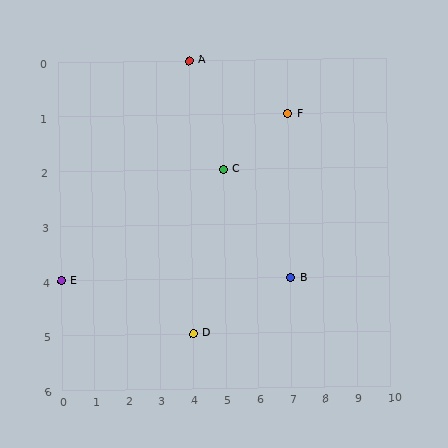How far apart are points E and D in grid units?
Points E and D are 4 columns and 1 row apart (about 4.1 grid units diagonally).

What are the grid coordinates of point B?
Point B is at grid coordinates (7, 4).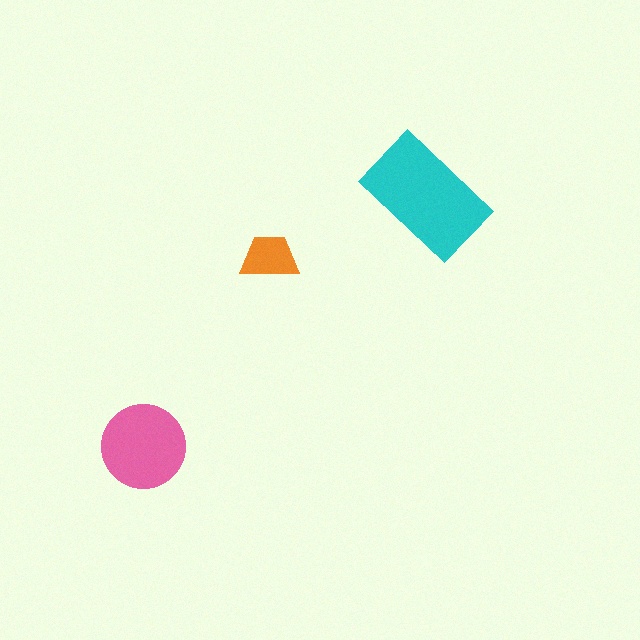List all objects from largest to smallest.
The cyan rectangle, the pink circle, the orange trapezoid.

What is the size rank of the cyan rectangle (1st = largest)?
1st.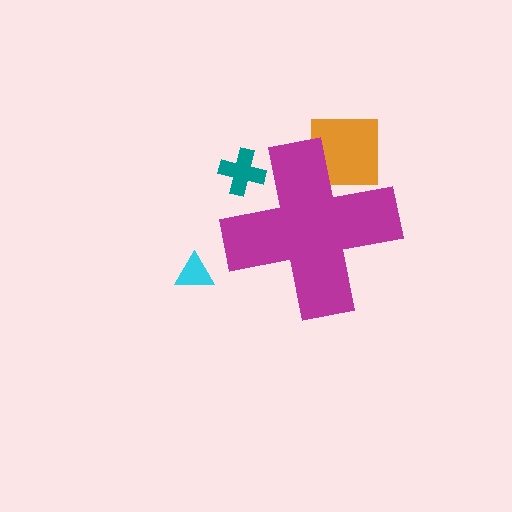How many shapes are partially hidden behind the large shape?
2 shapes are partially hidden.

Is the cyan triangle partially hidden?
No, the cyan triangle is fully visible.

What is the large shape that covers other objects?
A magenta cross.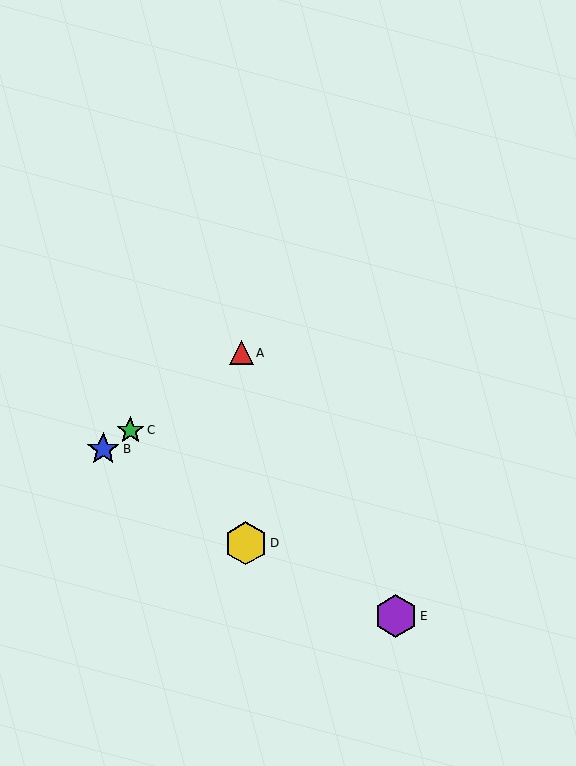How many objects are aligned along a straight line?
3 objects (A, B, C) are aligned along a straight line.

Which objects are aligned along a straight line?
Objects A, B, C are aligned along a straight line.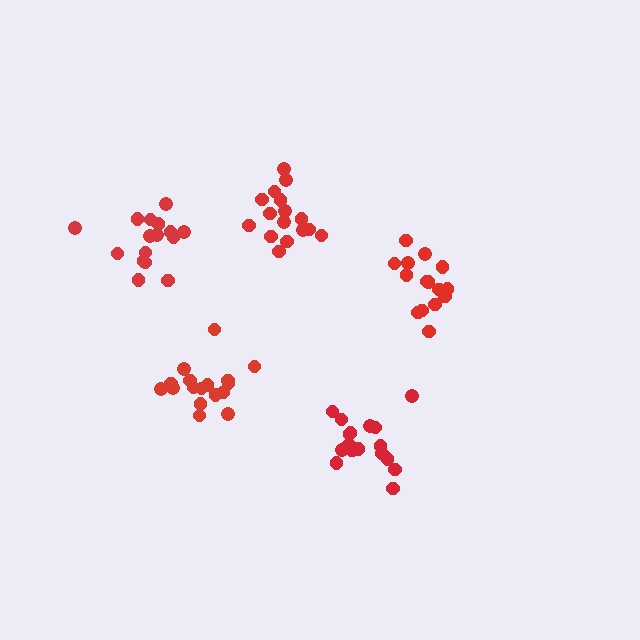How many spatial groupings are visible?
There are 5 spatial groupings.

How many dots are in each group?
Group 1: 16 dots, Group 2: 17 dots, Group 3: 17 dots, Group 4: 15 dots, Group 5: 16 dots (81 total).